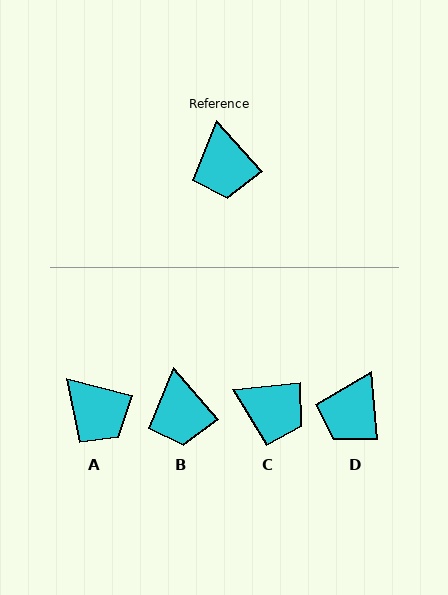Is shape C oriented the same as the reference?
No, it is off by about 54 degrees.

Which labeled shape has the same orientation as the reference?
B.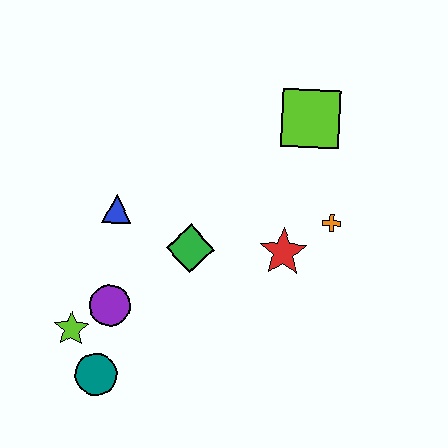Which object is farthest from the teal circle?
The lime square is farthest from the teal circle.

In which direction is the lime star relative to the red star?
The lime star is to the left of the red star.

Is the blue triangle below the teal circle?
No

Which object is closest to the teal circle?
The lime star is closest to the teal circle.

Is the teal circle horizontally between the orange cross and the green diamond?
No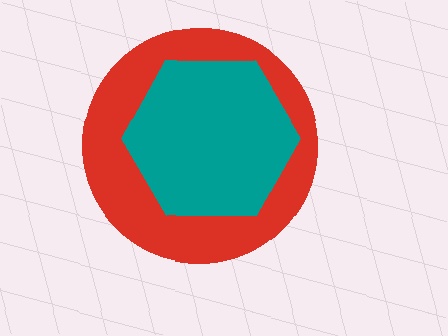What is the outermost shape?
The red circle.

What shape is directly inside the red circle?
The teal hexagon.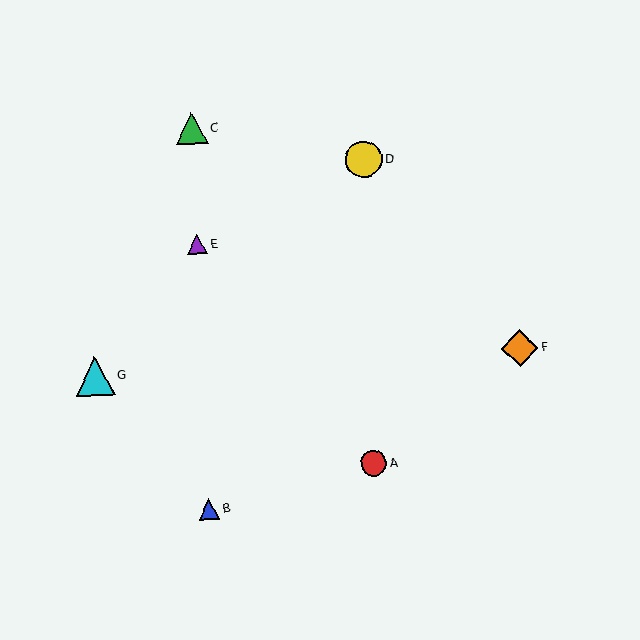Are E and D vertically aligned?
No, E is at x≈197 and D is at x≈364.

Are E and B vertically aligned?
Yes, both are at x≈197.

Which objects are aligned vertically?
Objects B, C, E are aligned vertically.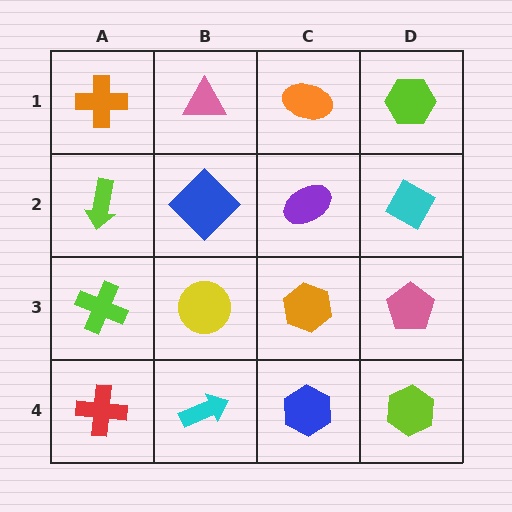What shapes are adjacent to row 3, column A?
A lime arrow (row 2, column A), a red cross (row 4, column A), a yellow circle (row 3, column B).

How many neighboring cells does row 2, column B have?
4.